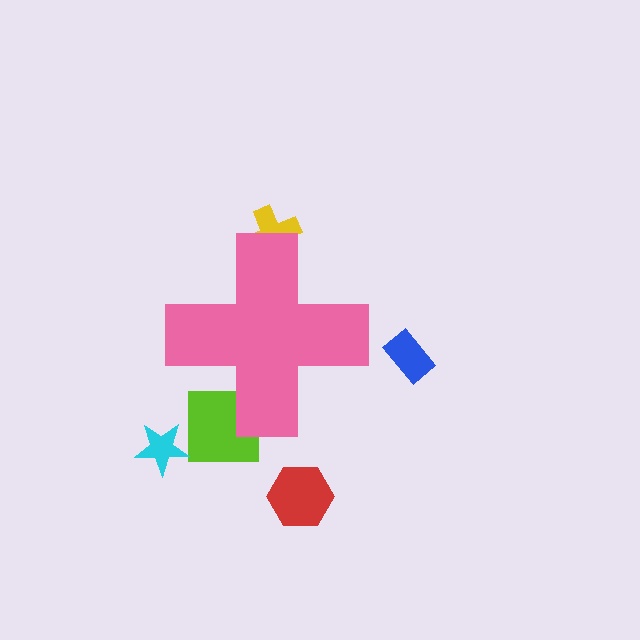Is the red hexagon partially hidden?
No, the red hexagon is fully visible.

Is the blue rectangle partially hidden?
No, the blue rectangle is fully visible.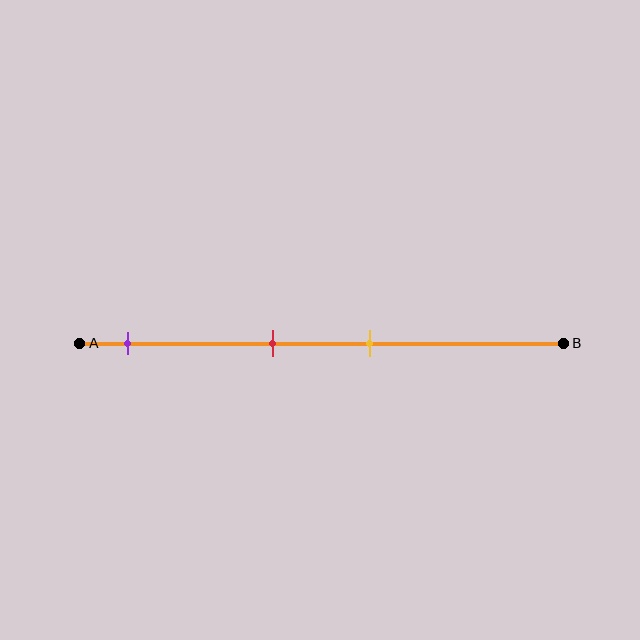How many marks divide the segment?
There are 3 marks dividing the segment.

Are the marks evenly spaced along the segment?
No, the marks are not evenly spaced.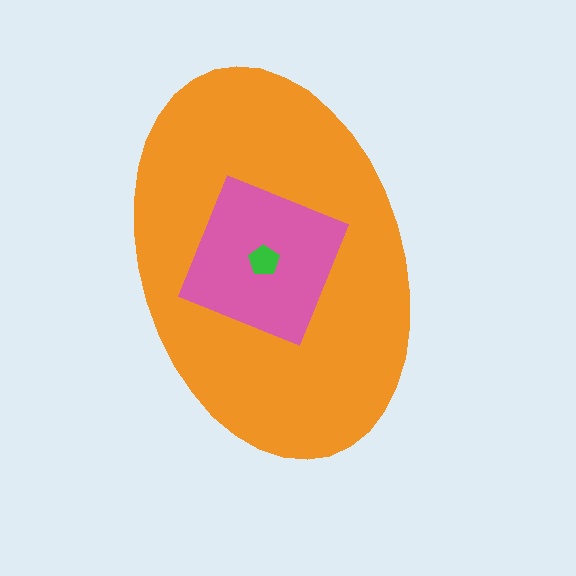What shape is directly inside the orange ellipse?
The pink square.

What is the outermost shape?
The orange ellipse.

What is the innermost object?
The green pentagon.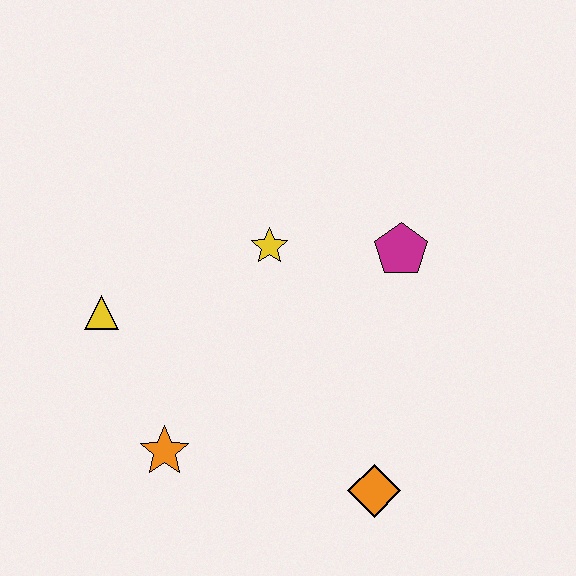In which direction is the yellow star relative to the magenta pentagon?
The yellow star is to the left of the magenta pentagon.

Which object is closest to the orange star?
The yellow triangle is closest to the orange star.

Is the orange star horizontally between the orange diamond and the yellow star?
No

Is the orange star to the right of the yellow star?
No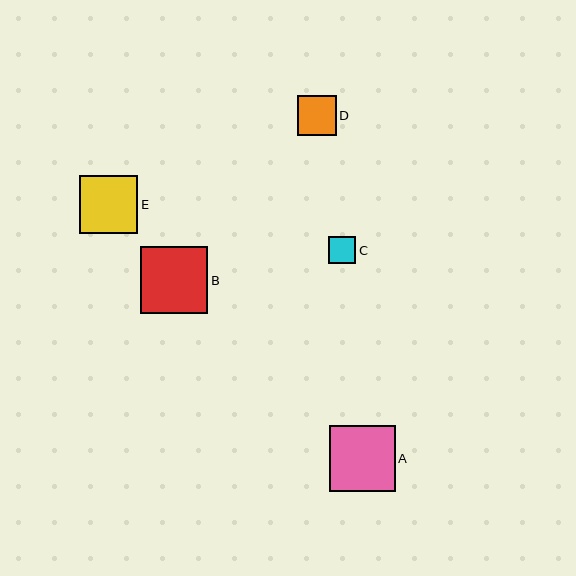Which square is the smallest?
Square C is the smallest with a size of approximately 27 pixels.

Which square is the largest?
Square B is the largest with a size of approximately 67 pixels.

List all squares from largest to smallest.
From largest to smallest: B, A, E, D, C.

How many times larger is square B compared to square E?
Square B is approximately 1.2 times the size of square E.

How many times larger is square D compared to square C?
Square D is approximately 1.5 times the size of square C.